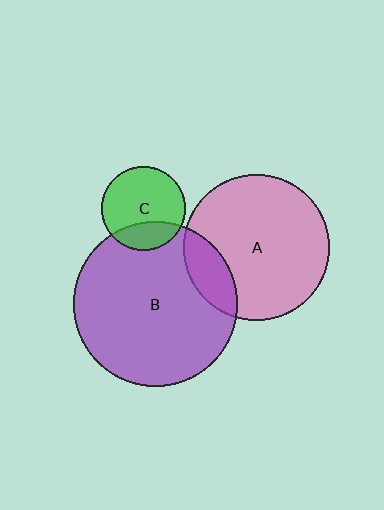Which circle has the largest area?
Circle B (purple).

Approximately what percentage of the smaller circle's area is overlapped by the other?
Approximately 25%.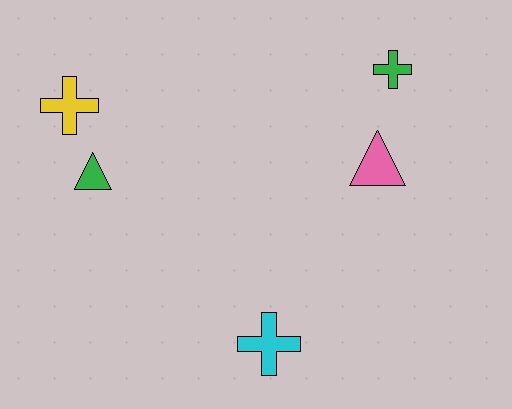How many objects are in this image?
There are 5 objects.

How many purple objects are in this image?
There are no purple objects.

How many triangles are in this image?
There are 2 triangles.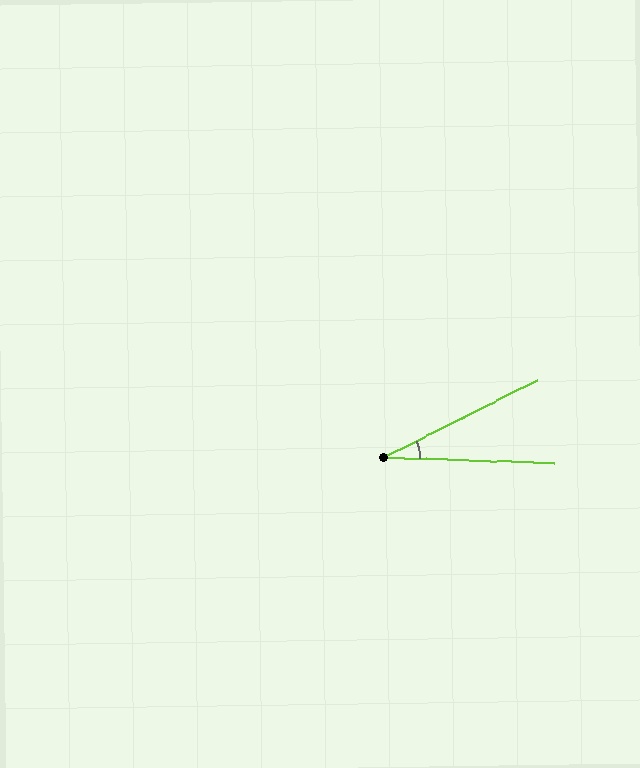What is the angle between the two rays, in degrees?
Approximately 29 degrees.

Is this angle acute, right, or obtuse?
It is acute.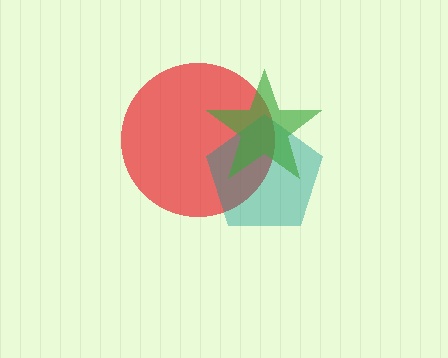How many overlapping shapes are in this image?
There are 3 overlapping shapes in the image.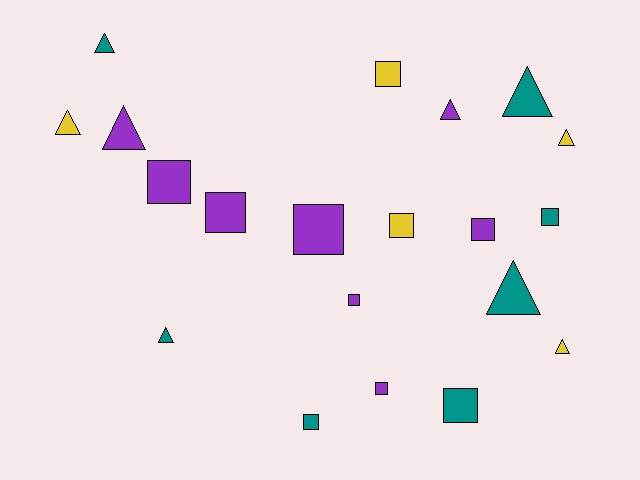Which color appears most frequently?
Purple, with 8 objects.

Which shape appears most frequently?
Square, with 11 objects.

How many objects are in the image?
There are 20 objects.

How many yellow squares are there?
There are 2 yellow squares.